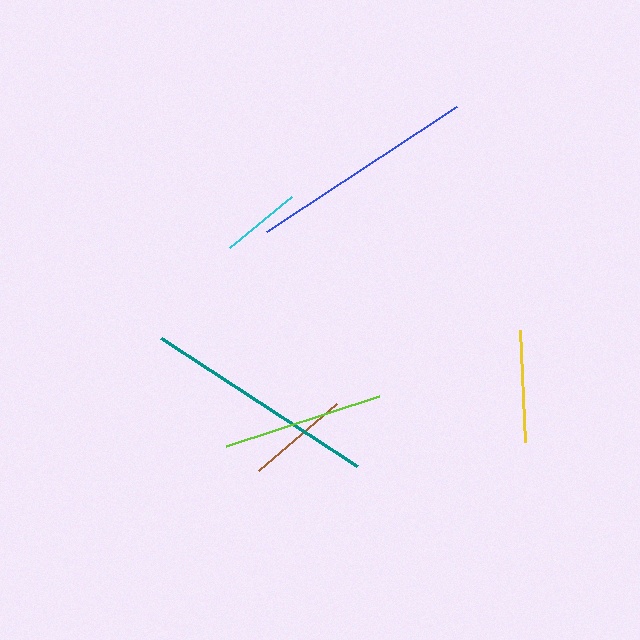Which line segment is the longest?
The teal line is the longest at approximately 235 pixels.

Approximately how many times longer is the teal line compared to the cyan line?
The teal line is approximately 2.9 times the length of the cyan line.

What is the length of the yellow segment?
The yellow segment is approximately 112 pixels long.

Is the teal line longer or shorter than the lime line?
The teal line is longer than the lime line.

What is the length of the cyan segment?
The cyan segment is approximately 80 pixels long.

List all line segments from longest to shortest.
From longest to shortest: teal, blue, lime, yellow, brown, cyan.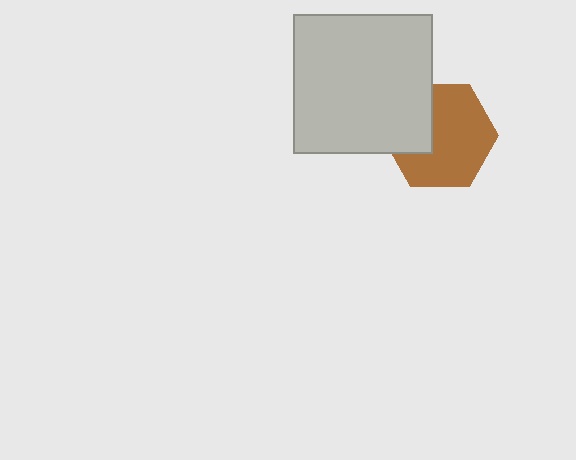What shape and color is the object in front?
The object in front is a light gray square.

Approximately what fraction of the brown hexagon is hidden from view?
Roughly 31% of the brown hexagon is hidden behind the light gray square.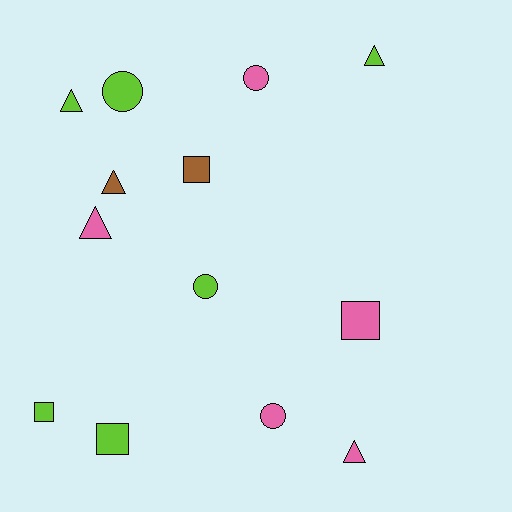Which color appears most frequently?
Lime, with 6 objects.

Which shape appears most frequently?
Triangle, with 5 objects.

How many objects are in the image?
There are 13 objects.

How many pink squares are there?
There is 1 pink square.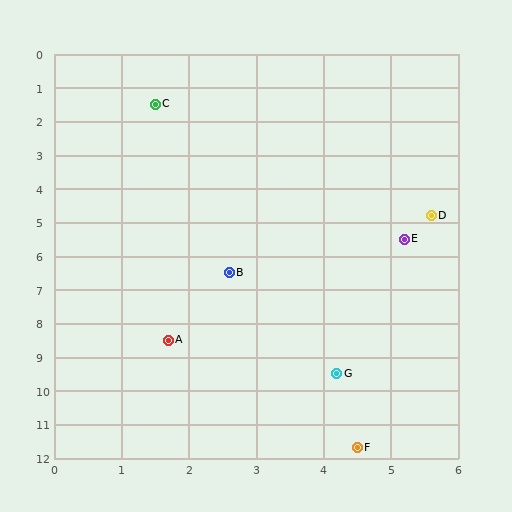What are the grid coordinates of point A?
Point A is at approximately (1.7, 8.5).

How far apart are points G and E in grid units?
Points G and E are about 4.1 grid units apart.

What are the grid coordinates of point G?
Point G is at approximately (4.2, 9.5).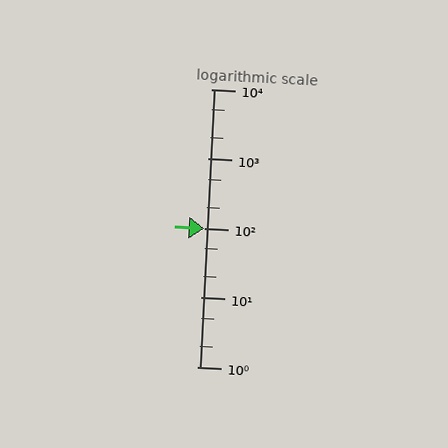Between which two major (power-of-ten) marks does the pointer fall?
The pointer is between 100 and 1000.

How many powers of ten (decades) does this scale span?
The scale spans 4 decades, from 1 to 10000.